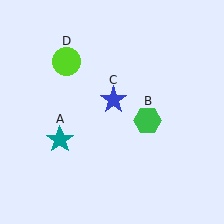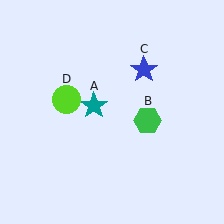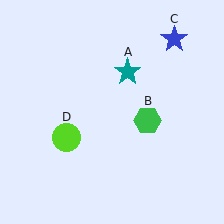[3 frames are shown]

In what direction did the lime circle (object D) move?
The lime circle (object D) moved down.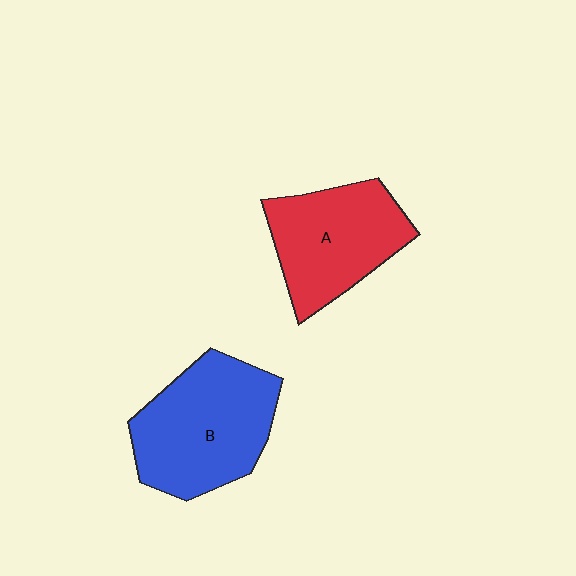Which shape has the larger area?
Shape B (blue).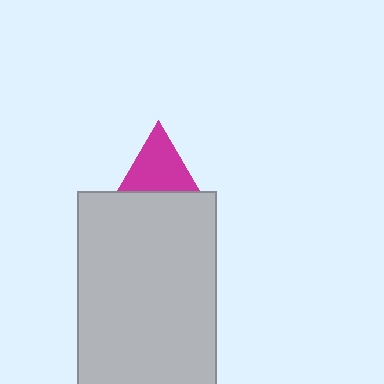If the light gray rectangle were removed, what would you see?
You would see the complete magenta triangle.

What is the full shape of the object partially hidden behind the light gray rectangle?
The partially hidden object is a magenta triangle.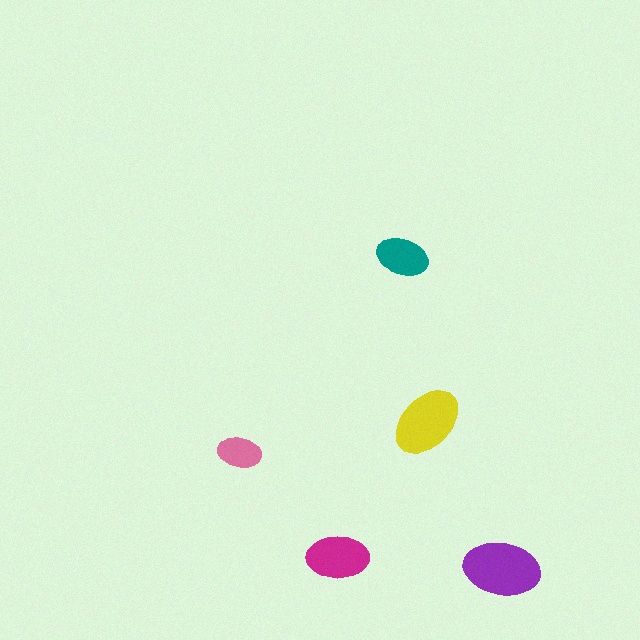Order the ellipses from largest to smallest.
the purple one, the yellow one, the magenta one, the teal one, the pink one.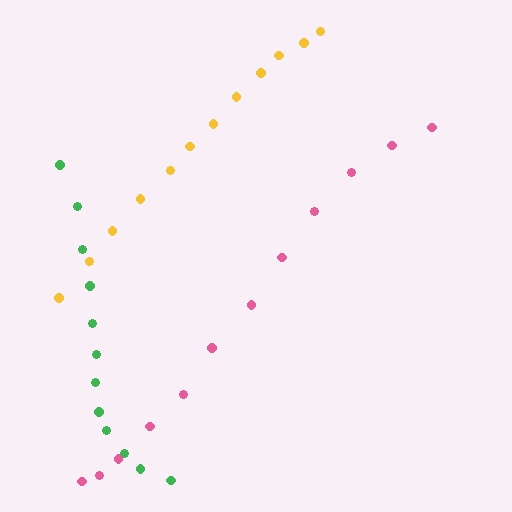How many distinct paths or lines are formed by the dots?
There are 3 distinct paths.